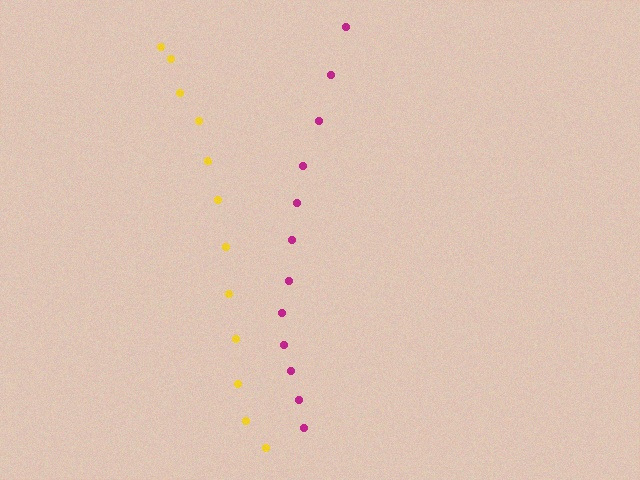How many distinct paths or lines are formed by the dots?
There are 2 distinct paths.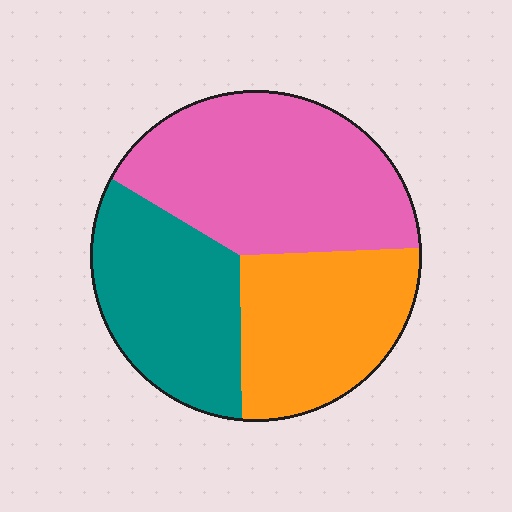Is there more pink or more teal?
Pink.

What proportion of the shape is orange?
Orange takes up about one quarter (1/4) of the shape.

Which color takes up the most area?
Pink, at roughly 40%.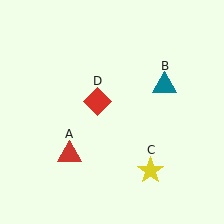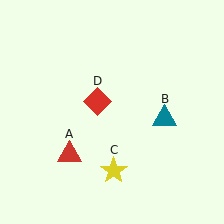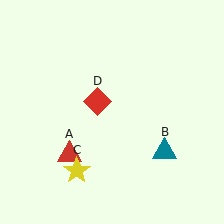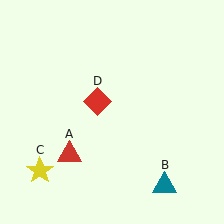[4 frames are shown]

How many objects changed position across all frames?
2 objects changed position: teal triangle (object B), yellow star (object C).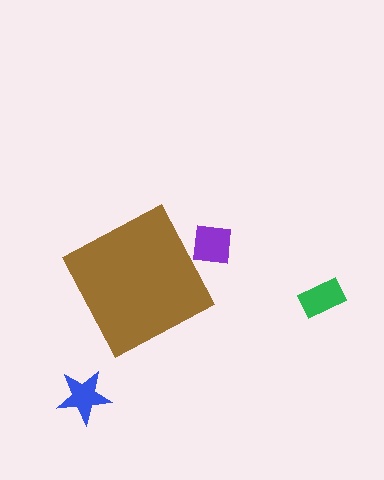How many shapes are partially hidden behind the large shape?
1 shape is partially hidden.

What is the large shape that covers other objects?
A brown diamond.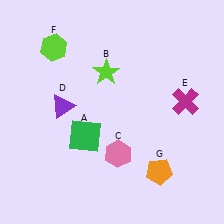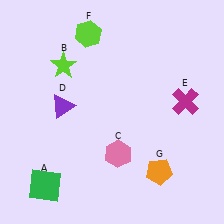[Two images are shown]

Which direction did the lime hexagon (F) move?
The lime hexagon (F) moved right.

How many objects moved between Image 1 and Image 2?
3 objects moved between the two images.